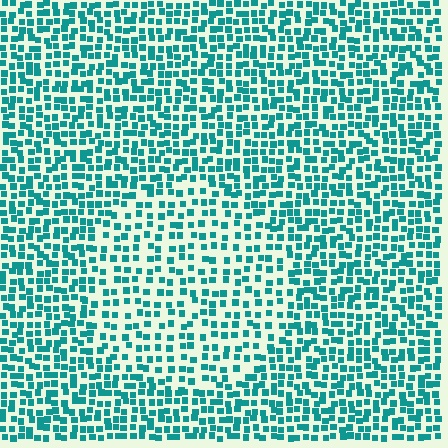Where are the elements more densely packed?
The elements are more densely packed outside the circle boundary.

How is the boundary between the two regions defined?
The boundary is defined by a change in element density (approximately 1.6x ratio). All elements are the same color, size, and shape.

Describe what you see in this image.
The image contains small teal elements arranged at two different densities. A circle-shaped region is visible where the elements are less densely packed than the surrounding area.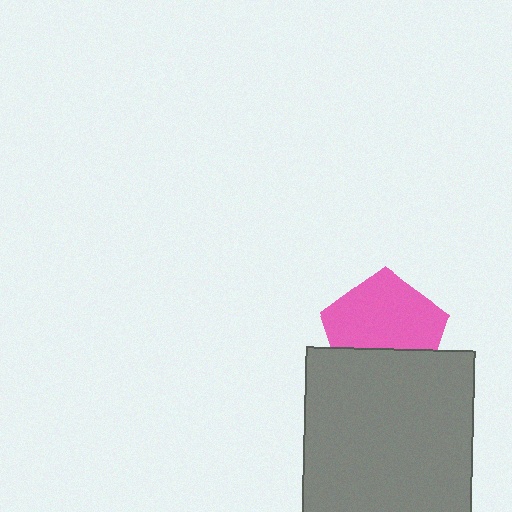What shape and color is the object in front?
The object in front is a gray rectangle.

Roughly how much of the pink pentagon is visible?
Most of it is visible (roughly 66%).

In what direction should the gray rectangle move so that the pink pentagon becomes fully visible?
The gray rectangle should move down. That is the shortest direction to clear the overlap and leave the pink pentagon fully visible.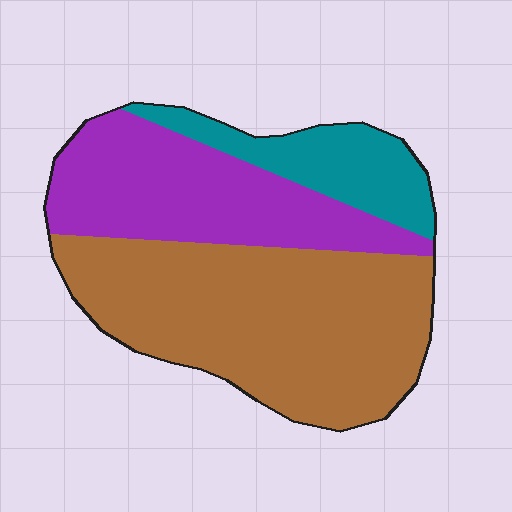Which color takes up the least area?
Teal, at roughly 15%.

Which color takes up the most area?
Brown, at roughly 55%.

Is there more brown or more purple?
Brown.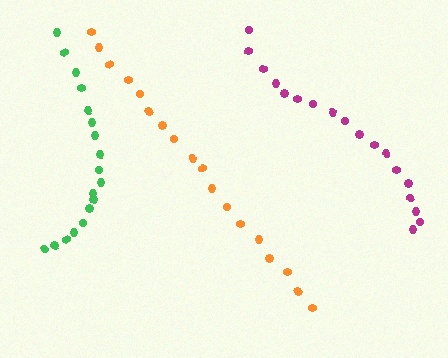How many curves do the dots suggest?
There are 3 distinct paths.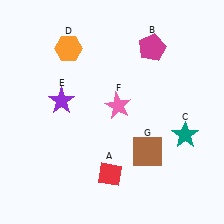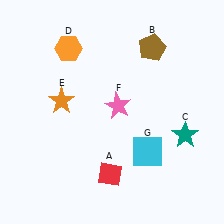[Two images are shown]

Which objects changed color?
B changed from magenta to brown. E changed from purple to orange. G changed from brown to cyan.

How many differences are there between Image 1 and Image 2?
There are 3 differences between the two images.